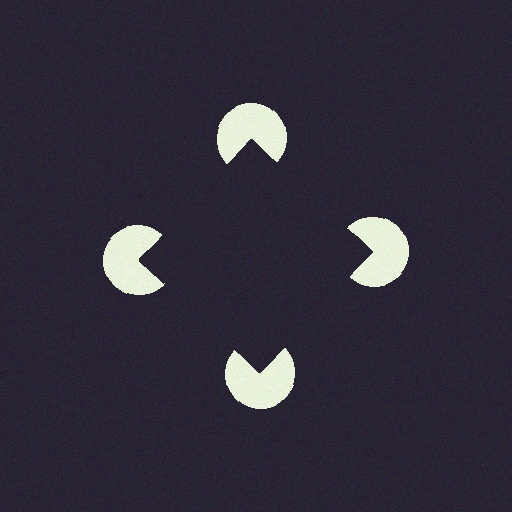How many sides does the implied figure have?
4 sides.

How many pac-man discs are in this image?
There are 4 — one at each vertex of the illusory square.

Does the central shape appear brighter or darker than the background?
It typically appears slightly darker than the background, even though no actual brightness change is drawn.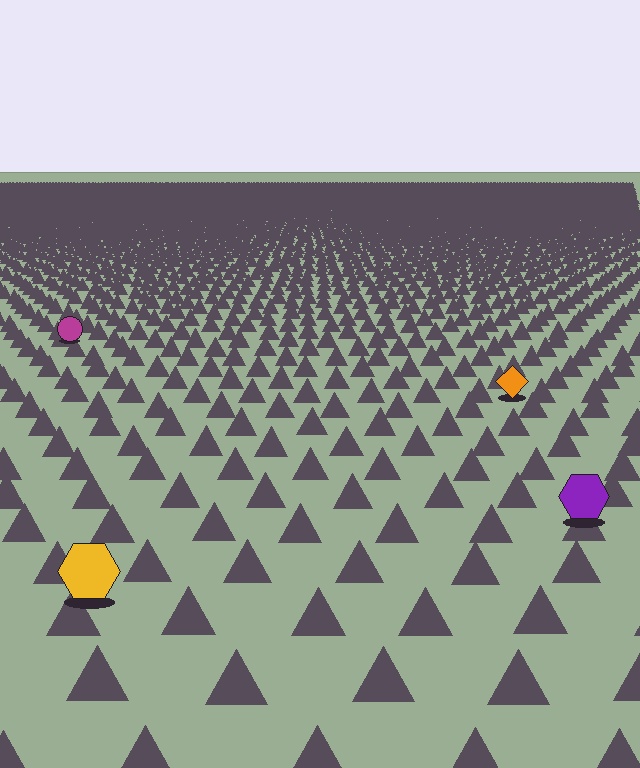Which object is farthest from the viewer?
The magenta circle is farthest from the viewer. It appears smaller and the ground texture around it is denser.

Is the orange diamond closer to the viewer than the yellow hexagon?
No. The yellow hexagon is closer — you can tell from the texture gradient: the ground texture is coarser near it.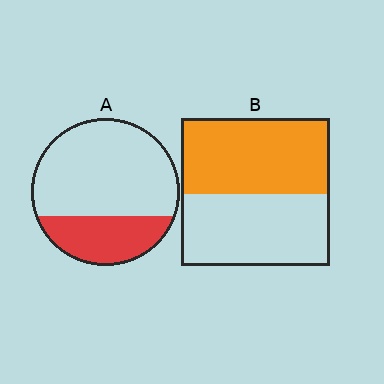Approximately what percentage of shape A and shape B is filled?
A is approximately 30% and B is approximately 50%.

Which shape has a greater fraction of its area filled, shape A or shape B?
Shape B.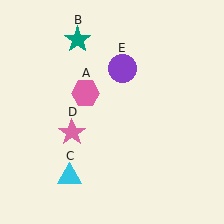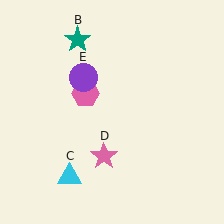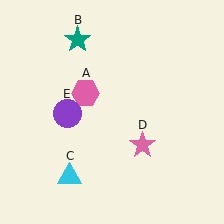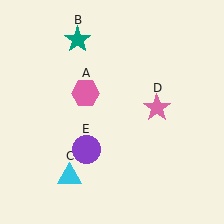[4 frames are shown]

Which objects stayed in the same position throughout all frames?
Pink hexagon (object A) and teal star (object B) and cyan triangle (object C) remained stationary.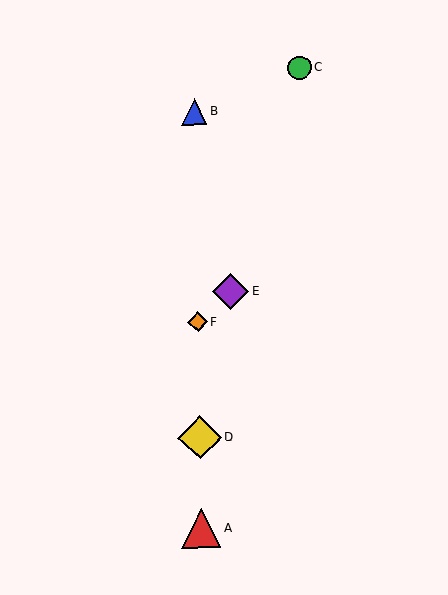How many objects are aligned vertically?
4 objects (A, B, D, F) are aligned vertically.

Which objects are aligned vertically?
Objects A, B, D, F are aligned vertically.